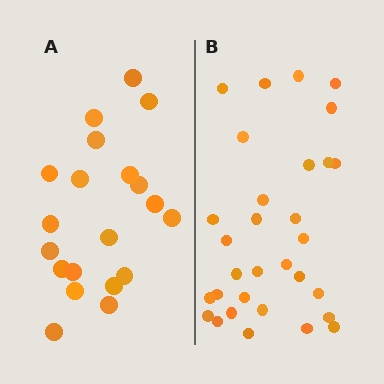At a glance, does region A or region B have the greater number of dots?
Region B (the right region) has more dots.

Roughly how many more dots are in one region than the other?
Region B has roughly 12 or so more dots than region A.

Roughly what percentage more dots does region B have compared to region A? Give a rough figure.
About 55% more.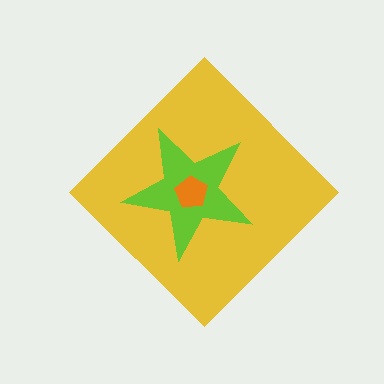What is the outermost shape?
The yellow diamond.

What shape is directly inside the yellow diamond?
The lime star.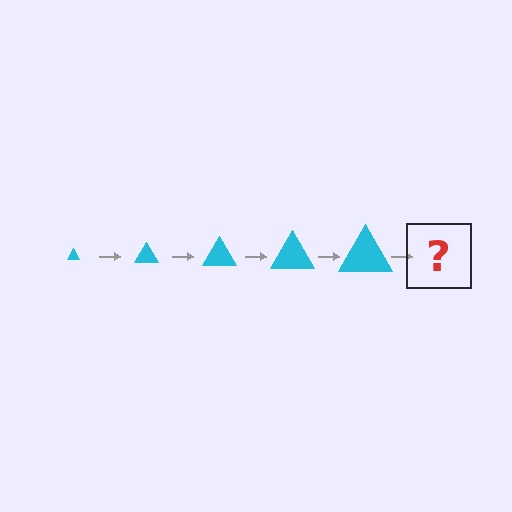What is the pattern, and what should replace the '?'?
The pattern is that the triangle gets progressively larger each step. The '?' should be a cyan triangle, larger than the previous one.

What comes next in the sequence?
The next element should be a cyan triangle, larger than the previous one.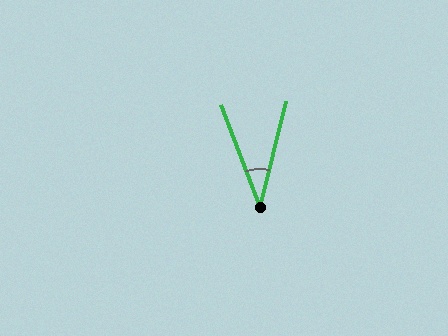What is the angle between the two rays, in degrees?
Approximately 35 degrees.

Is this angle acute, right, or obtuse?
It is acute.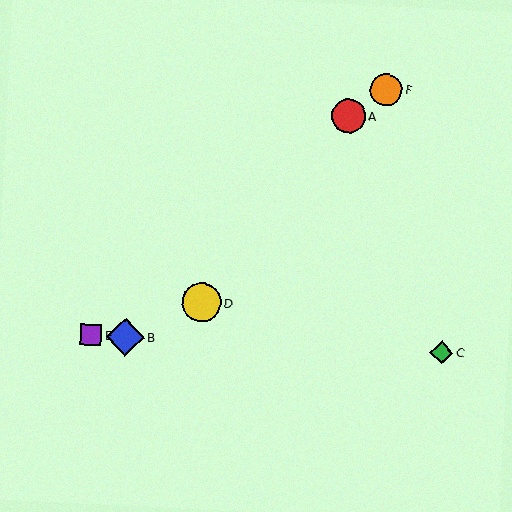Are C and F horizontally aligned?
No, C is at y≈352 and F is at y≈89.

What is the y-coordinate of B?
Object B is at y≈337.